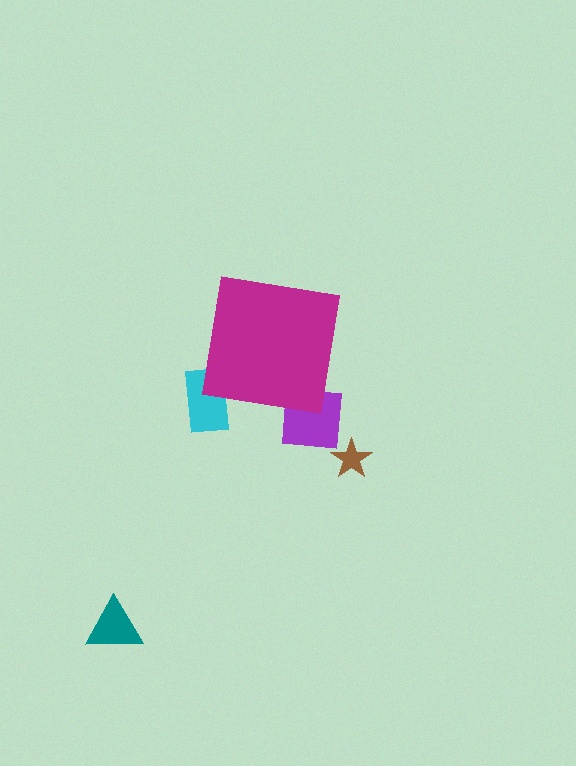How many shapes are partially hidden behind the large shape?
2 shapes are partially hidden.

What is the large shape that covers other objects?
A magenta square.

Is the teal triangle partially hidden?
No, the teal triangle is fully visible.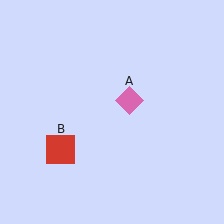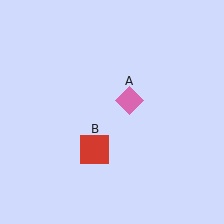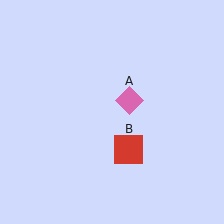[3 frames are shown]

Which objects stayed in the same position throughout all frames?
Pink diamond (object A) remained stationary.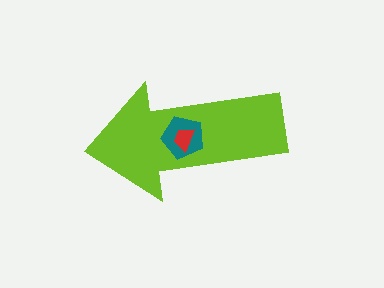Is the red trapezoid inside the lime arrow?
Yes.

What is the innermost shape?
The red trapezoid.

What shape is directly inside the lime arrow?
The teal pentagon.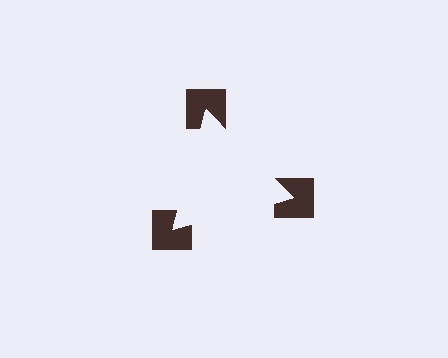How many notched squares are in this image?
There are 3 — one at each vertex of the illusory triangle.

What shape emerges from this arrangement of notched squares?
An illusory triangle — its edges are inferred from the aligned wedge cuts in the notched squares, not physically drawn.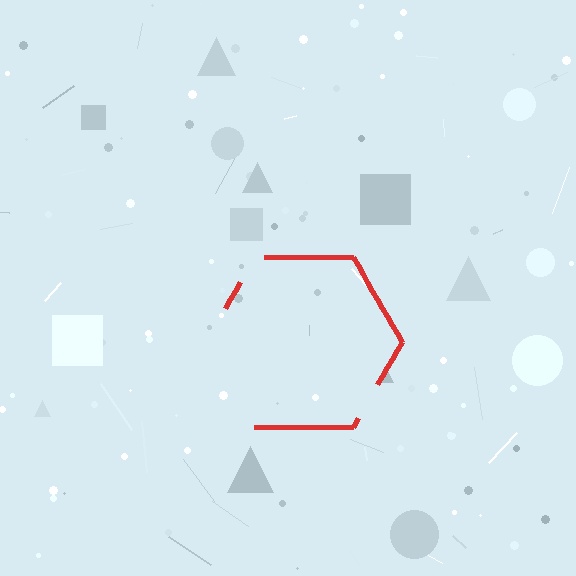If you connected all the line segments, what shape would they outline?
They would outline a hexagon.